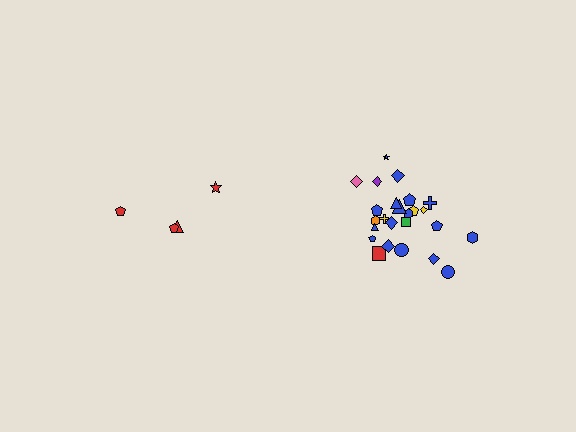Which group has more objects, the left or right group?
The right group.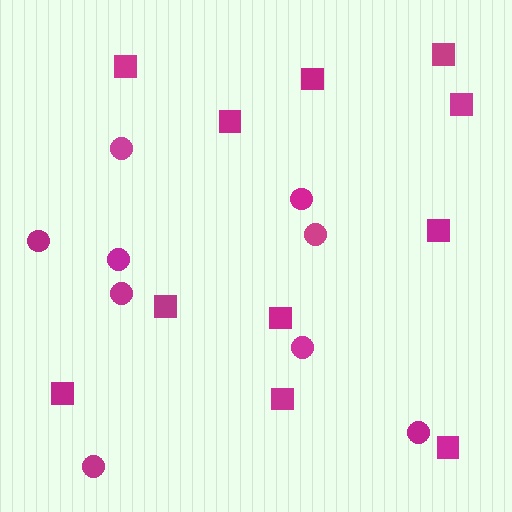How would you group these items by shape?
There are 2 groups: one group of squares (11) and one group of circles (9).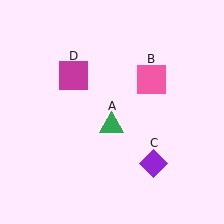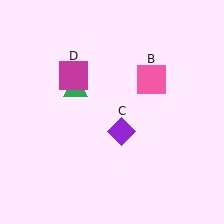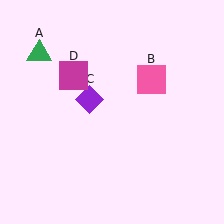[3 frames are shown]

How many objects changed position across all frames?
2 objects changed position: green triangle (object A), purple diamond (object C).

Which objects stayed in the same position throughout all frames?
Pink square (object B) and magenta square (object D) remained stationary.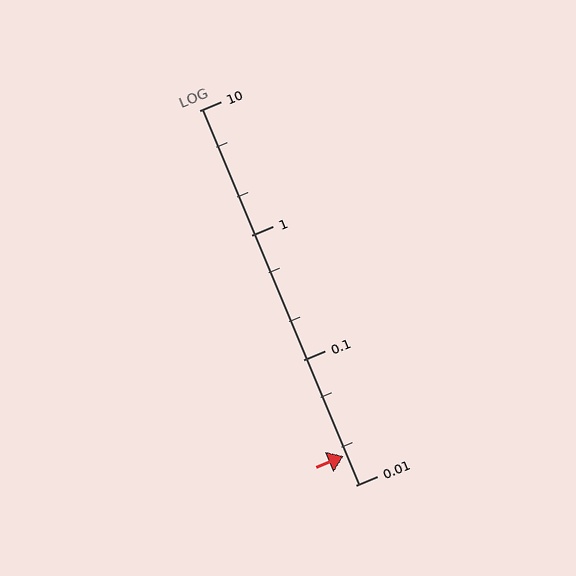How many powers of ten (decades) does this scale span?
The scale spans 3 decades, from 0.01 to 10.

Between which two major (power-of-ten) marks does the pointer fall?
The pointer is between 0.01 and 0.1.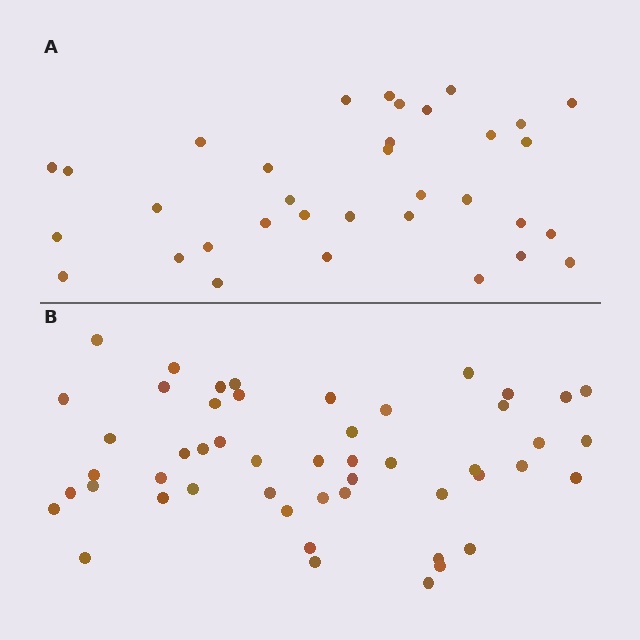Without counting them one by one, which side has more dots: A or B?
Region B (the bottom region) has more dots.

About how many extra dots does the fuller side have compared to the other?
Region B has approximately 15 more dots than region A.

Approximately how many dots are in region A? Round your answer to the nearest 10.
About 30 dots. (The exact count is 34, which rounds to 30.)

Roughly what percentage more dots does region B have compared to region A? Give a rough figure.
About 45% more.